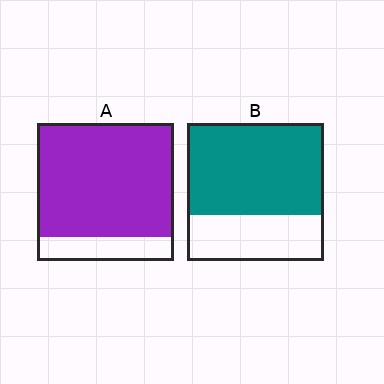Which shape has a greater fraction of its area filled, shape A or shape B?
Shape A.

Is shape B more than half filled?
Yes.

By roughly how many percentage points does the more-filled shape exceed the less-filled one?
By roughly 15 percentage points (A over B).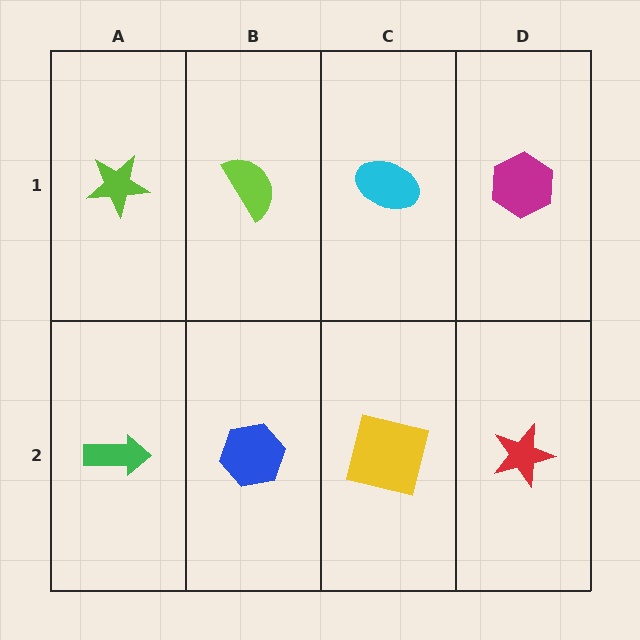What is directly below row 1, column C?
A yellow square.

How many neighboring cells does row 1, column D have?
2.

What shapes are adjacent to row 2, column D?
A magenta hexagon (row 1, column D), a yellow square (row 2, column C).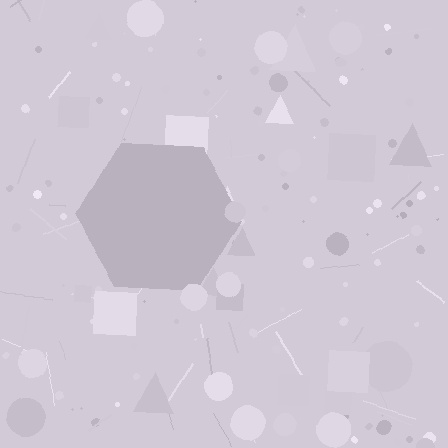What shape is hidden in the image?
A hexagon is hidden in the image.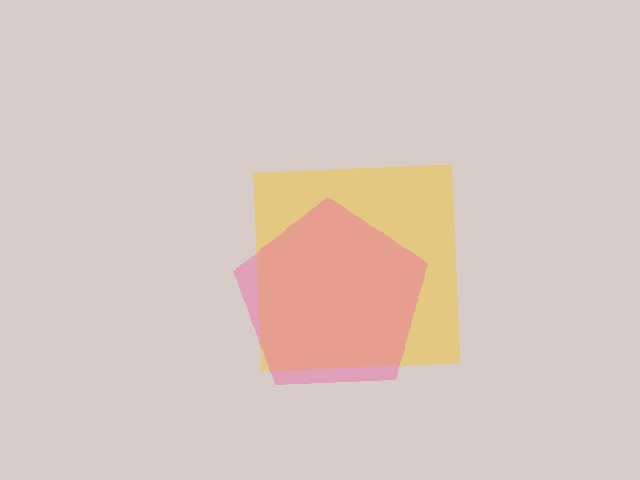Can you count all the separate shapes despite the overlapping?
Yes, there are 2 separate shapes.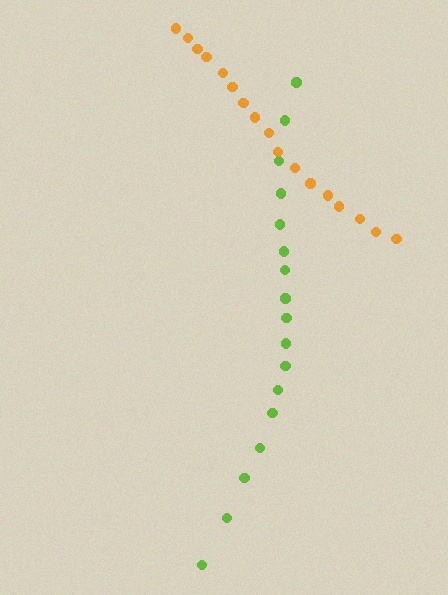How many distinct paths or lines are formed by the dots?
There are 2 distinct paths.